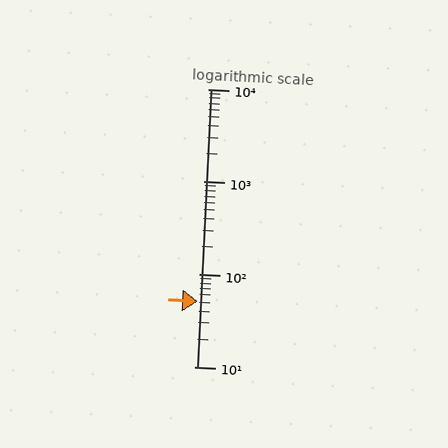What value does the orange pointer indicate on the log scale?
The pointer indicates approximately 51.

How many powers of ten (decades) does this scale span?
The scale spans 3 decades, from 10 to 10000.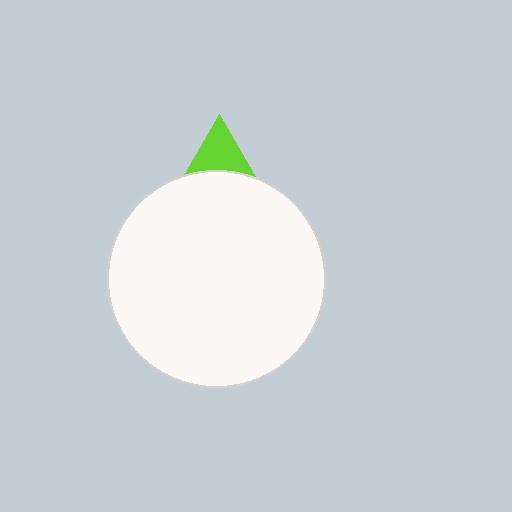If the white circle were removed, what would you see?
You would see the complete lime triangle.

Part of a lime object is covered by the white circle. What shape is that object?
It is a triangle.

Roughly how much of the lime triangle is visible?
A small part of it is visible (roughly 30%).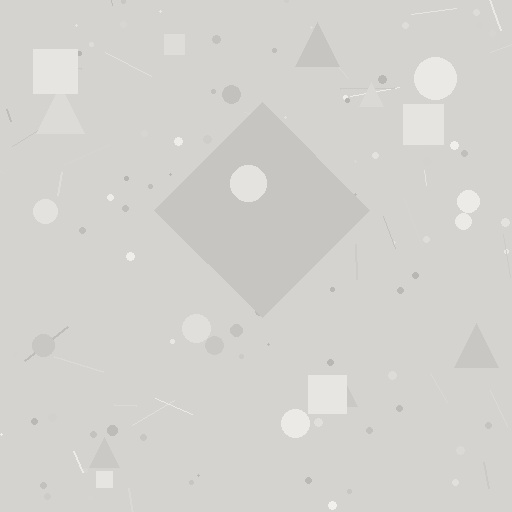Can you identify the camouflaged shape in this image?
The camouflaged shape is a diamond.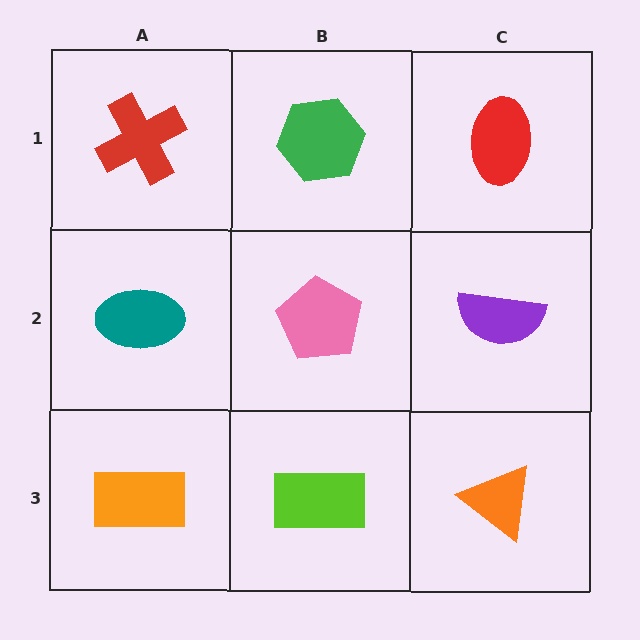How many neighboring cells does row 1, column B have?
3.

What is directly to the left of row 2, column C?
A pink pentagon.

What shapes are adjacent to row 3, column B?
A pink pentagon (row 2, column B), an orange rectangle (row 3, column A), an orange triangle (row 3, column C).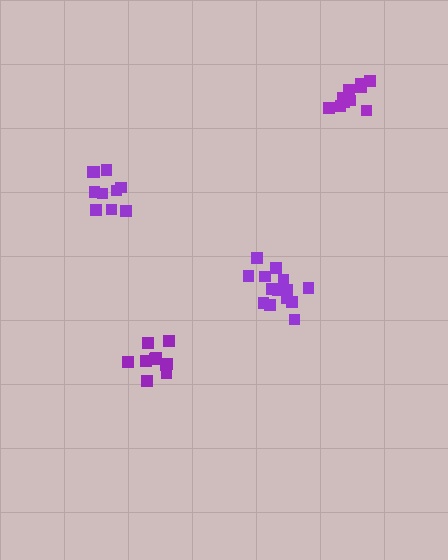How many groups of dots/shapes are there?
There are 4 groups.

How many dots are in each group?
Group 1: 15 dots, Group 2: 10 dots, Group 3: 10 dots, Group 4: 10 dots (45 total).